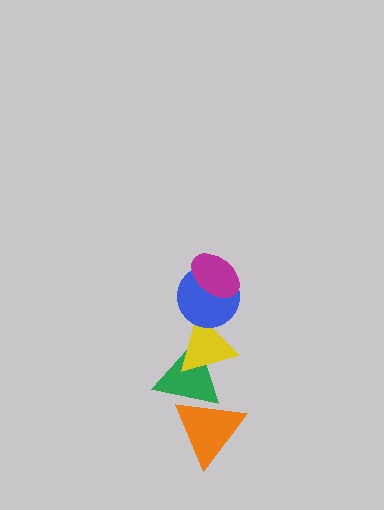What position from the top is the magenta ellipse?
The magenta ellipse is 1st from the top.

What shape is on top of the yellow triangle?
The blue circle is on top of the yellow triangle.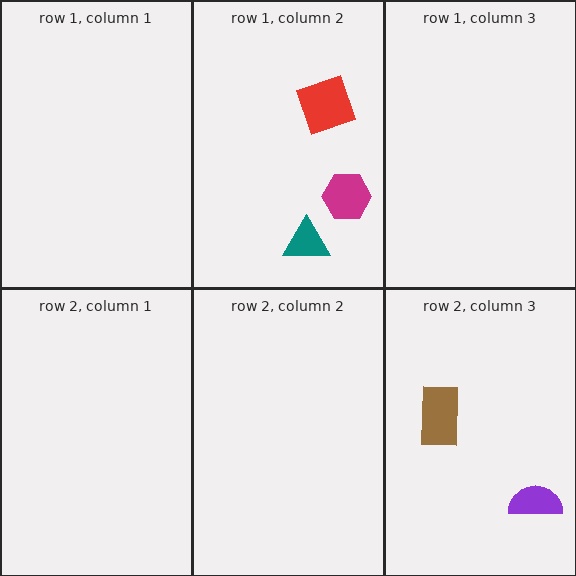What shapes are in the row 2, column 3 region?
The brown rectangle, the purple semicircle.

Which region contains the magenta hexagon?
The row 1, column 2 region.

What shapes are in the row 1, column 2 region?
The teal triangle, the red square, the magenta hexagon.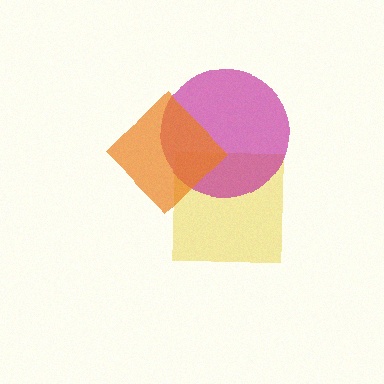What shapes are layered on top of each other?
The layered shapes are: a yellow square, a magenta circle, an orange diamond.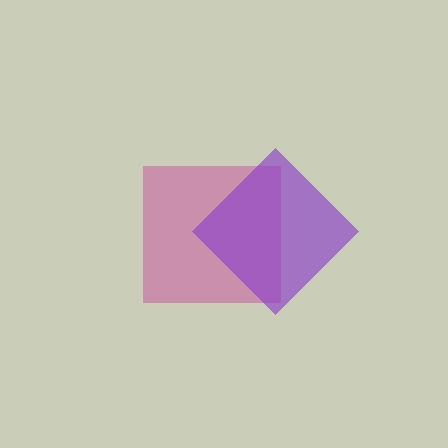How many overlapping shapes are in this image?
There are 2 overlapping shapes in the image.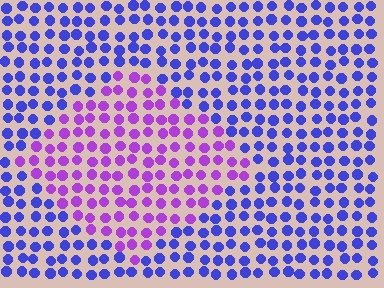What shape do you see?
I see a diamond.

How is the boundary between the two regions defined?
The boundary is defined purely by a slight shift in hue (about 45 degrees). Spacing, size, and orientation are identical on both sides.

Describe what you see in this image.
The image is filled with small blue elements in a uniform arrangement. A diamond-shaped region is visible where the elements are tinted to a slightly different hue, forming a subtle color boundary.